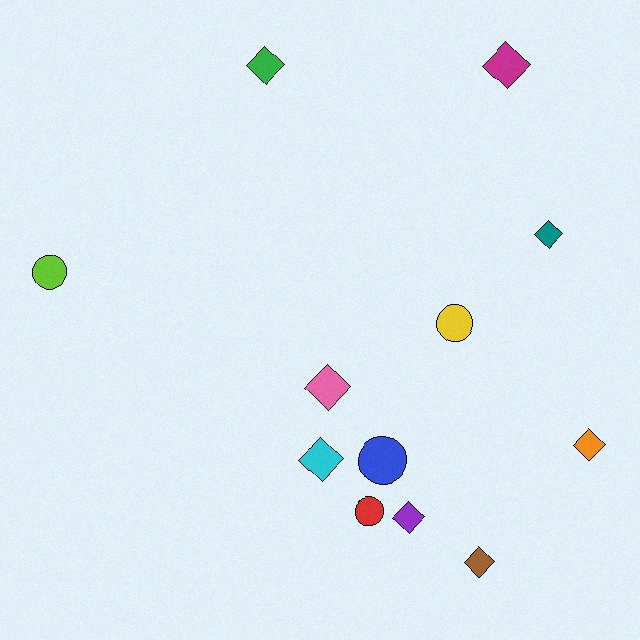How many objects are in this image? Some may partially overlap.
There are 12 objects.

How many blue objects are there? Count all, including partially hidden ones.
There is 1 blue object.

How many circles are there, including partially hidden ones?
There are 4 circles.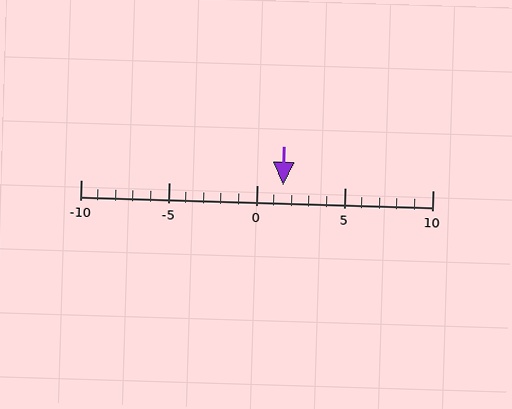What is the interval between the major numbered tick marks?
The major tick marks are spaced 5 units apart.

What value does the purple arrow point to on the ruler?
The purple arrow points to approximately 2.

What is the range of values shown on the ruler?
The ruler shows values from -10 to 10.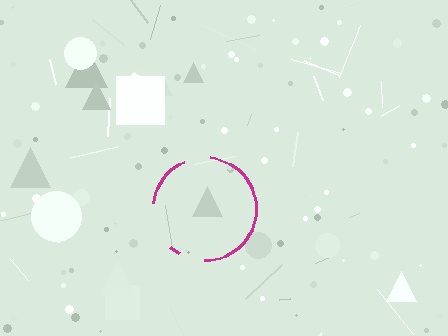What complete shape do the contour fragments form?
The contour fragments form a circle.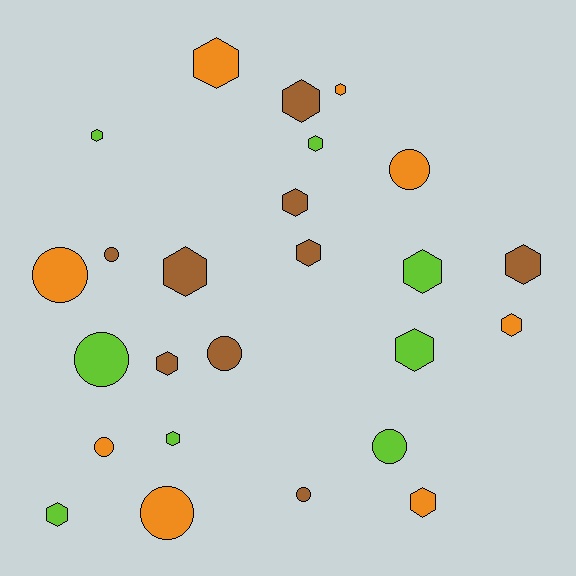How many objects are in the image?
There are 25 objects.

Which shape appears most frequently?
Hexagon, with 16 objects.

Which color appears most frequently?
Brown, with 9 objects.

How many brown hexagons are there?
There are 6 brown hexagons.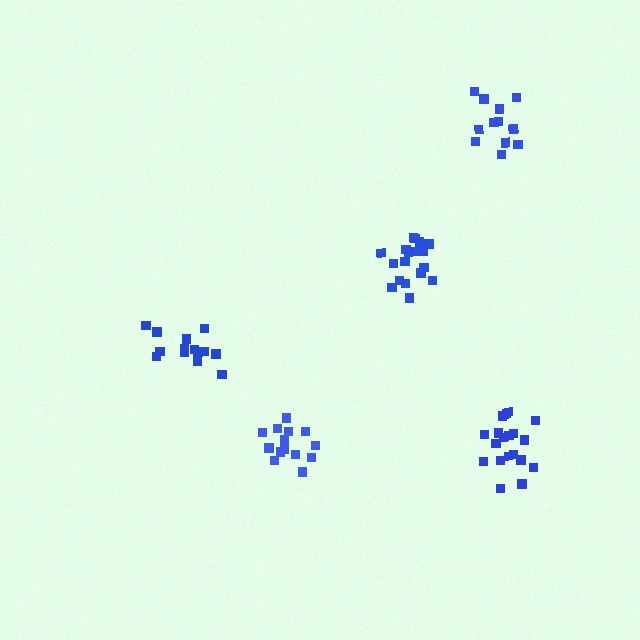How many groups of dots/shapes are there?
There are 5 groups.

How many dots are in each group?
Group 1: 19 dots, Group 2: 19 dots, Group 3: 13 dots, Group 4: 14 dots, Group 5: 14 dots (79 total).